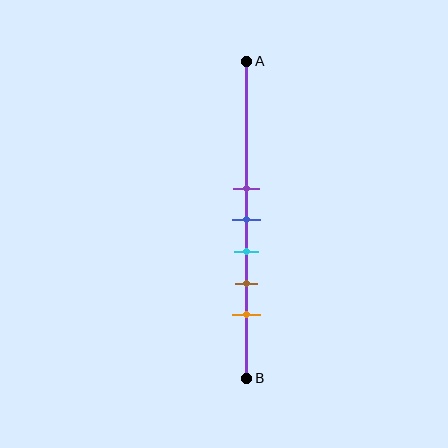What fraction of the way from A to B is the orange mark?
The orange mark is approximately 80% (0.8) of the way from A to B.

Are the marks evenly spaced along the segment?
Yes, the marks are approximately evenly spaced.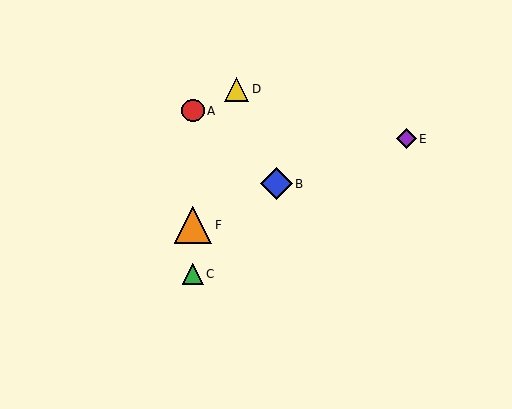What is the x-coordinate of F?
Object F is at x≈193.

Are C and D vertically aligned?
No, C is at x≈193 and D is at x≈237.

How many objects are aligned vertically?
3 objects (A, C, F) are aligned vertically.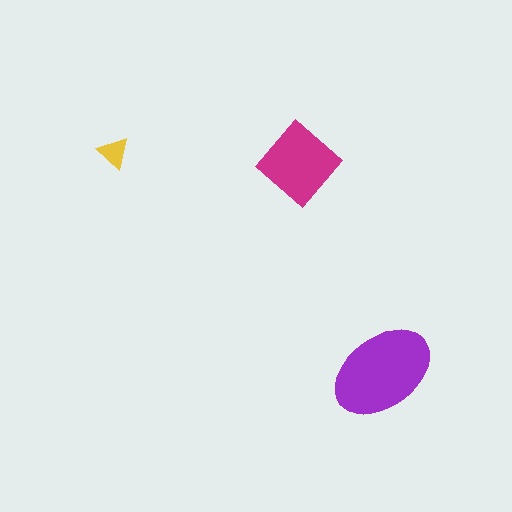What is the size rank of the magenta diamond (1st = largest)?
2nd.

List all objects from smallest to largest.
The yellow triangle, the magenta diamond, the purple ellipse.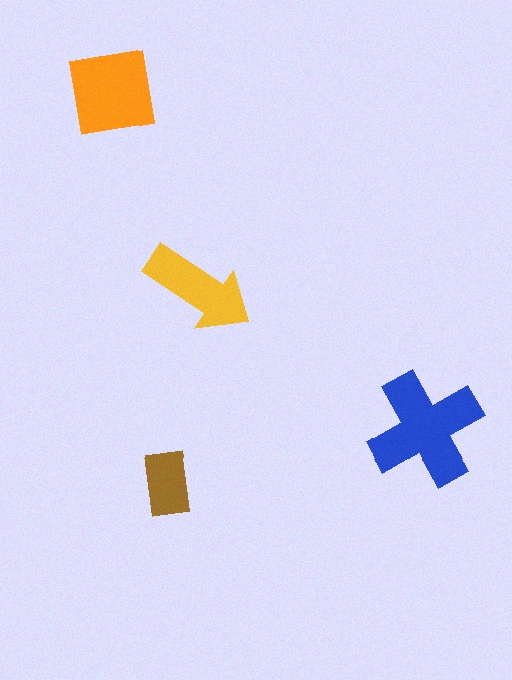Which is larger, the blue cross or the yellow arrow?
The blue cross.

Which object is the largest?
The blue cross.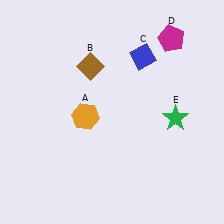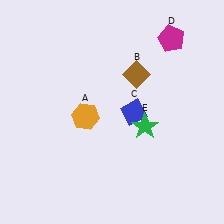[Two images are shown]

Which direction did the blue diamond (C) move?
The blue diamond (C) moved down.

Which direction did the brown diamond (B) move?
The brown diamond (B) moved right.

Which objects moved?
The objects that moved are: the brown diamond (B), the blue diamond (C), the green star (E).